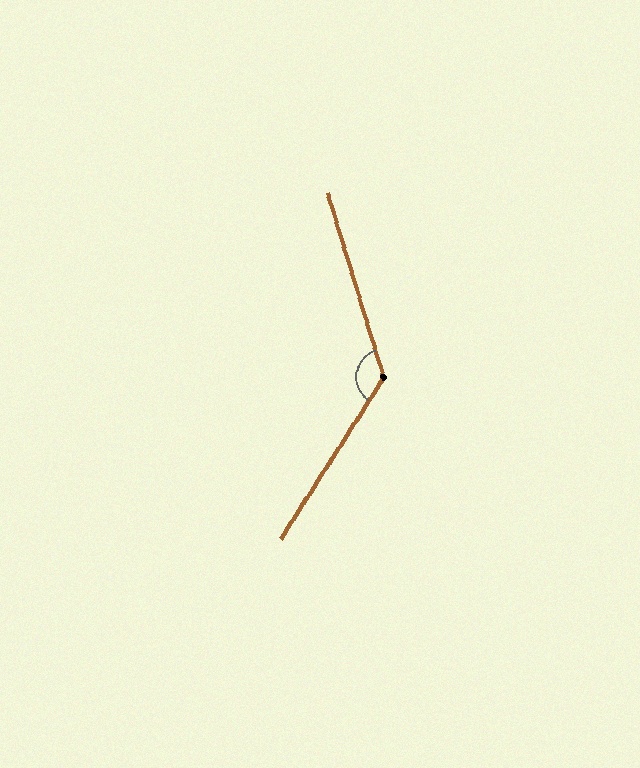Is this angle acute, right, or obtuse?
It is obtuse.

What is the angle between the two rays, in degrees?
Approximately 131 degrees.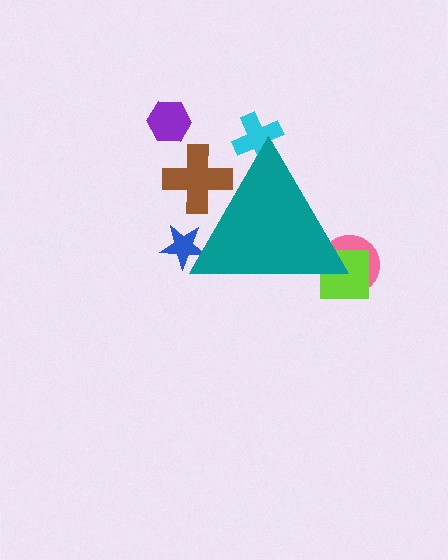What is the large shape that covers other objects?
A teal triangle.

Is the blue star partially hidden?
Yes, the blue star is partially hidden behind the teal triangle.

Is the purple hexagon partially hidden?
No, the purple hexagon is fully visible.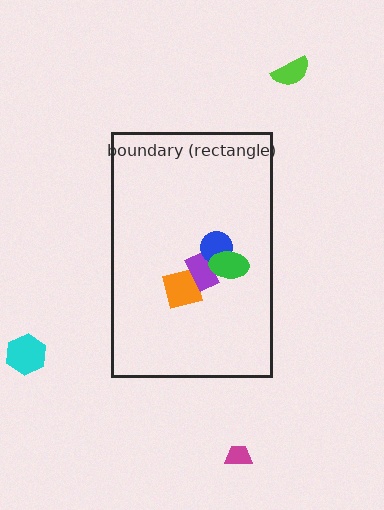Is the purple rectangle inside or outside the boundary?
Inside.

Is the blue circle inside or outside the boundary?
Inside.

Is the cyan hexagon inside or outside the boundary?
Outside.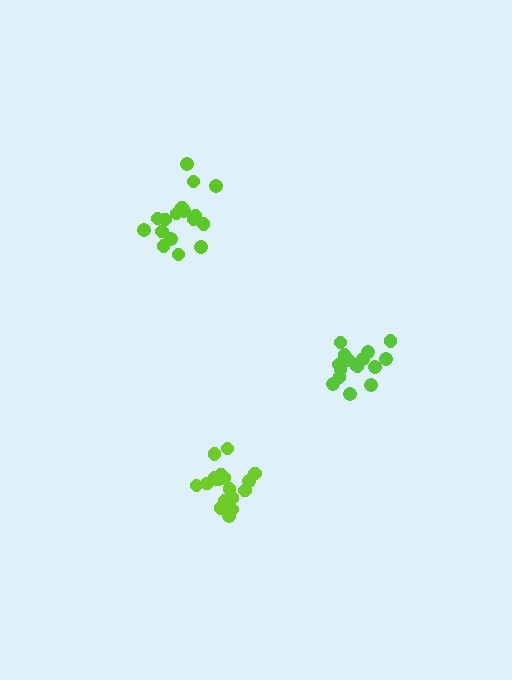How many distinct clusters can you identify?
There are 3 distinct clusters.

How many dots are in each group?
Group 1: 18 dots, Group 2: 16 dots, Group 3: 17 dots (51 total).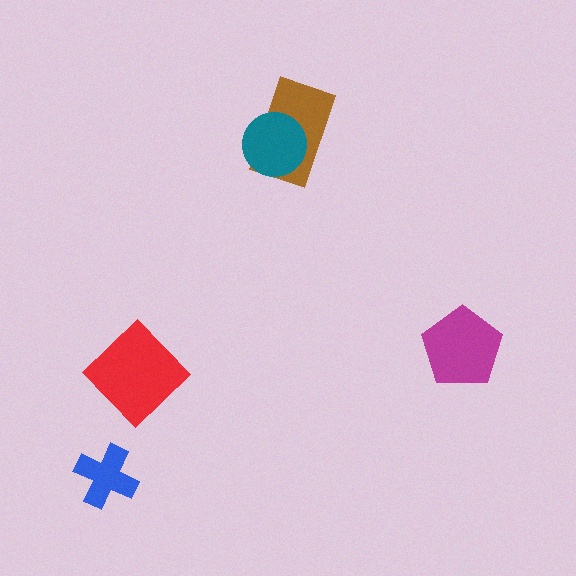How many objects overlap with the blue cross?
0 objects overlap with the blue cross.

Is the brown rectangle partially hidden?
Yes, it is partially covered by another shape.